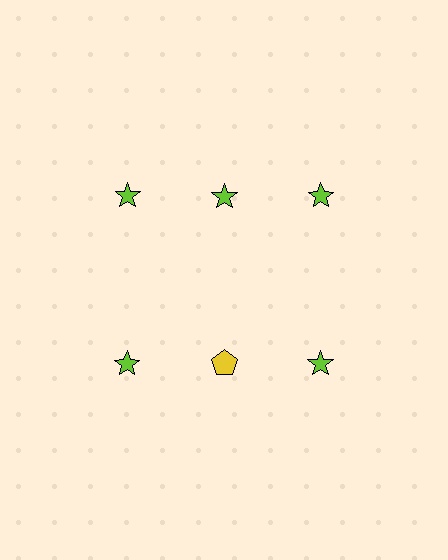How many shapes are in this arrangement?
There are 6 shapes arranged in a grid pattern.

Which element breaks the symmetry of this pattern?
The yellow pentagon in the second row, second from left column breaks the symmetry. All other shapes are lime stars.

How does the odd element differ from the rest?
It differs in both color (yellow instead of lime) and shape (pentagon instead of star).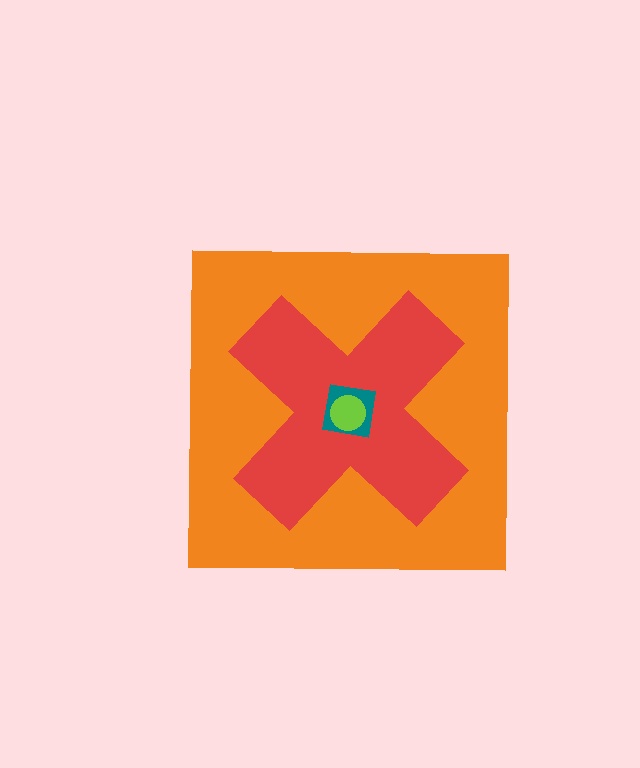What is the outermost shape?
The orange square.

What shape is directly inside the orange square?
The red cross.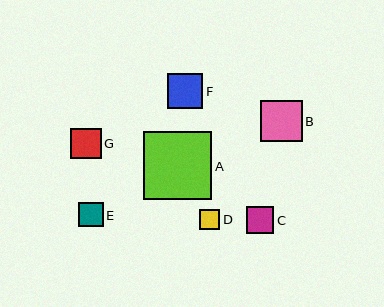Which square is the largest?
Square A is the largest with a size of approximately 68 pixels.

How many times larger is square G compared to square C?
Square G is approximately 1.1 times the size of square C.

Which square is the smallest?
Square D is the smallest with a size of approximately 20 pixels.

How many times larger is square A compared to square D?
Square A is approximately 3.3 times the size of square D.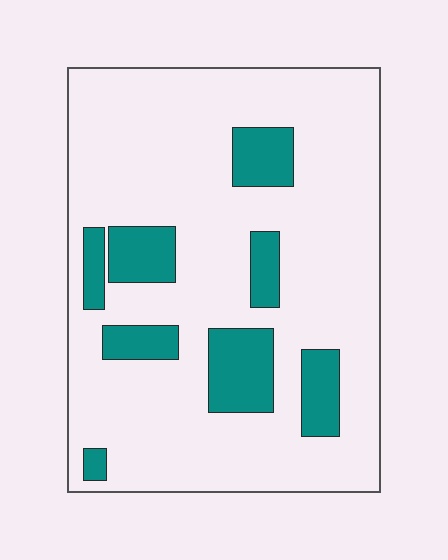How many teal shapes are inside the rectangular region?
8.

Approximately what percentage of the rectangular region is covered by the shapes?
Approximately 20%.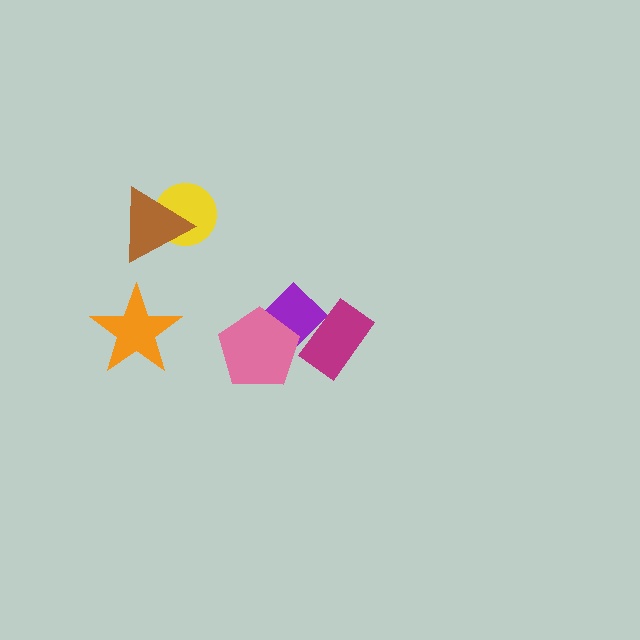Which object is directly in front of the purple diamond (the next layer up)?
The pink pentagon is directly in front of the purple diamond.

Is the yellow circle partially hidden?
Yes, it is partially covered by another shape.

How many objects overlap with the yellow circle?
1 object overlaps with the yellow circle.